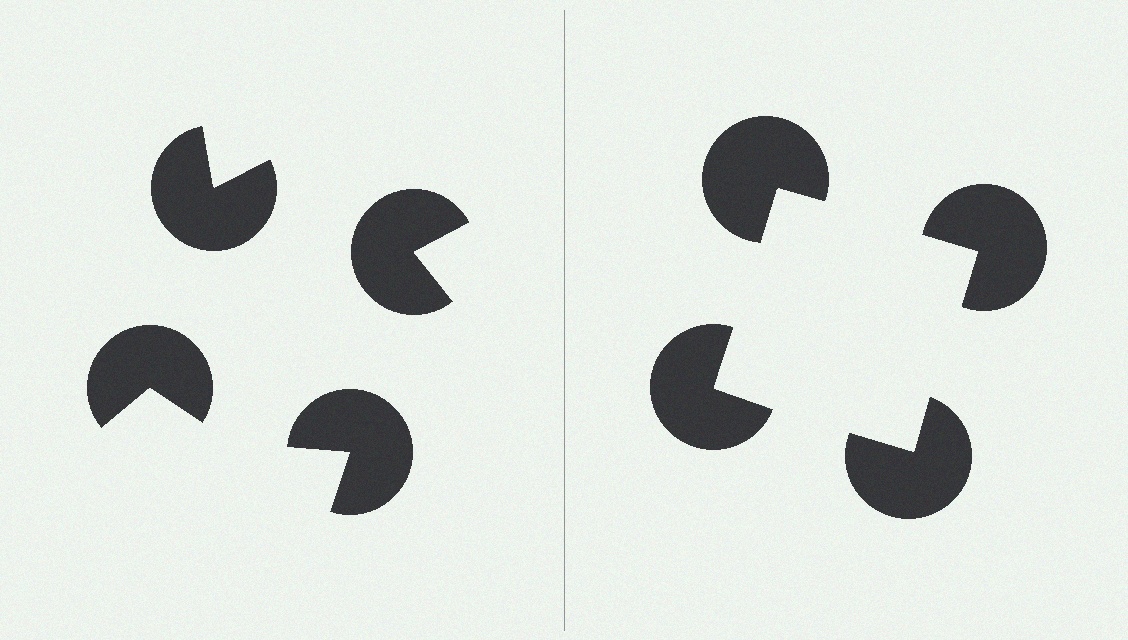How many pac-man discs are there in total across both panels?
8 — 4 on each side.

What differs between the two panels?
The pac-man discs are positioned identically on both sides; only the wedge orientations differ. On the right they align to a square; on the left they are misaligned.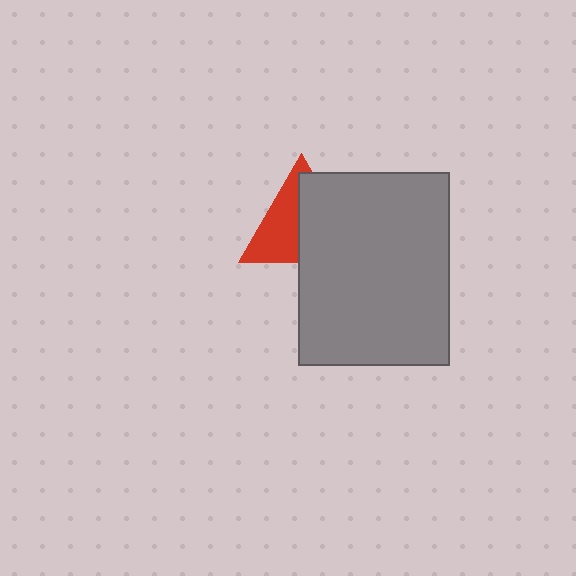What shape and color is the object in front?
The object in front is a gray rectangle.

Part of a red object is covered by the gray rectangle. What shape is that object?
It is a triangle.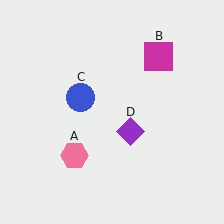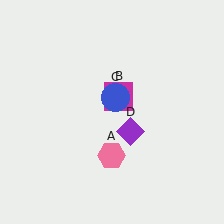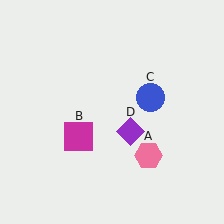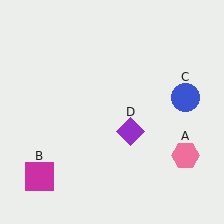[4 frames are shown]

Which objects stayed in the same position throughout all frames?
Purple diamond (object D) remained stationary.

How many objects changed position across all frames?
3 objects changed position: pink hexagon (object A), magenta square (object B), blue circle (object C).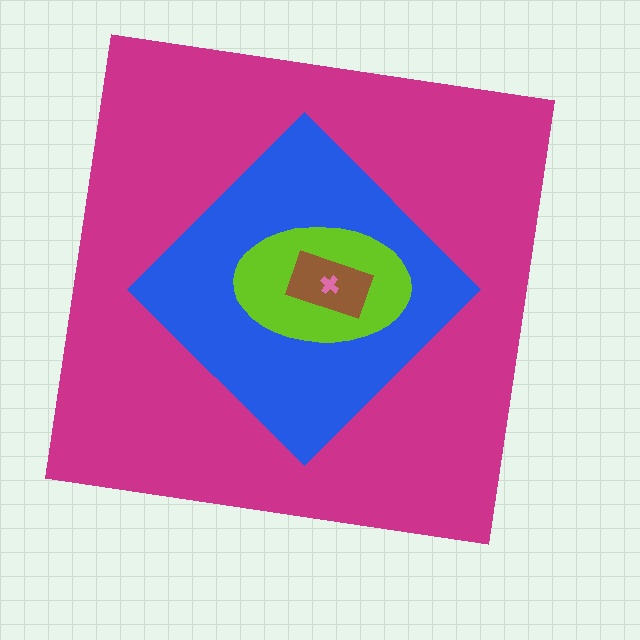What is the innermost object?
The pink cross.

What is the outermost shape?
The magenta square.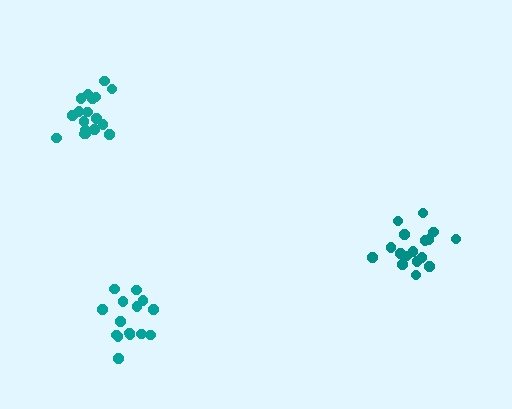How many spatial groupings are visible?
There are 3 spatial groupings.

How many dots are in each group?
Group 1: 18 dots, Group 2: 18 dots, Group 3: 16 dots (52 total).